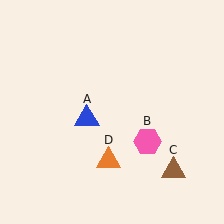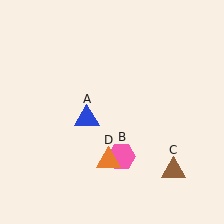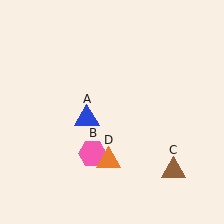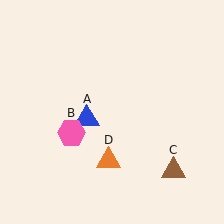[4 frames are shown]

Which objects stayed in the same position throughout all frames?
Blue triangle (object A) and brown triangle (object C) and orange triangle (object D) remained stationary.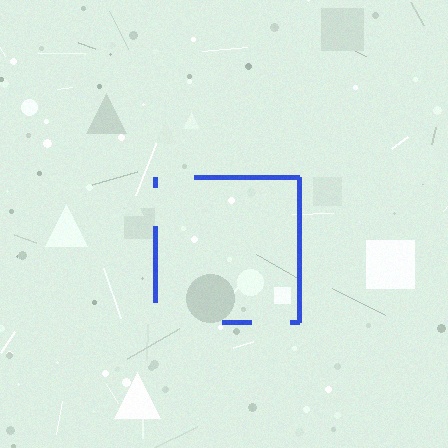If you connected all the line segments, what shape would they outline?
They would outline a square.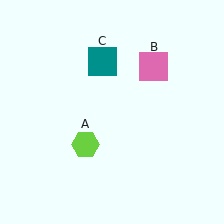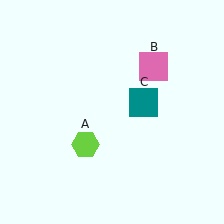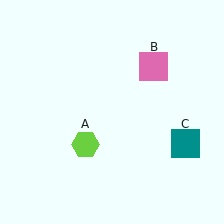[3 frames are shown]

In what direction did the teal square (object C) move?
The teal square (object C) moved down and to the right.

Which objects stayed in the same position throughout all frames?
Lime hexagon (object A) and pink square (object B) remained stationary.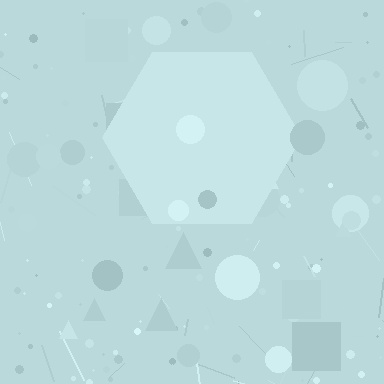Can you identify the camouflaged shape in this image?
The camouflaged shape is a hexagon.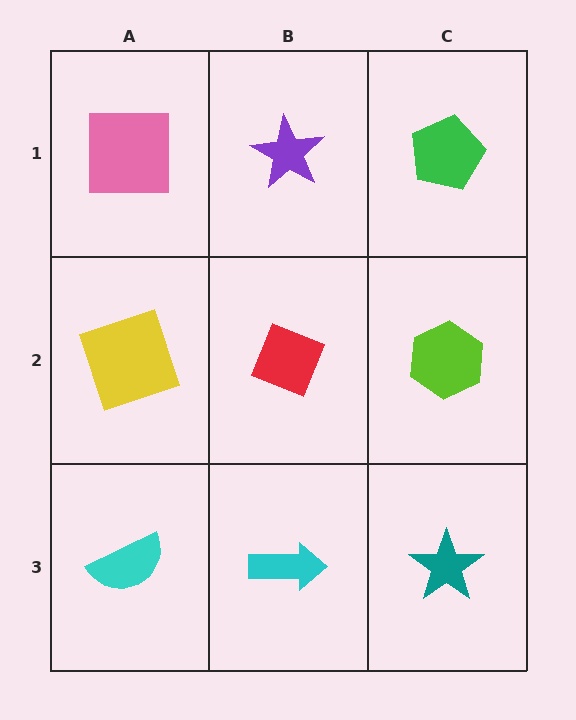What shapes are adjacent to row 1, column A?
A yellow square (row 2, column A), a purple star (row 1, column B).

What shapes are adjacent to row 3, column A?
A yellow square (row 2, column A), a cyan arrow (row 3, column B).